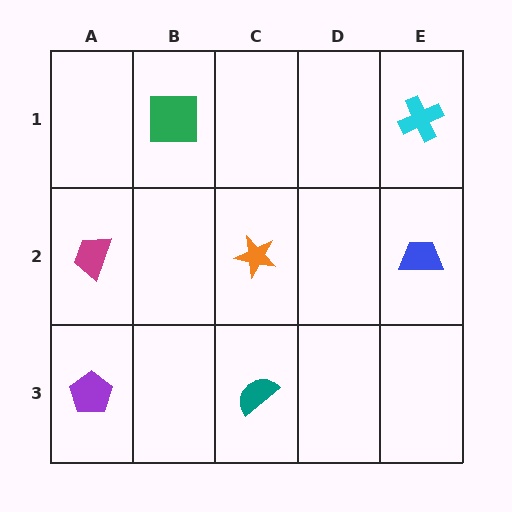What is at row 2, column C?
An orange star.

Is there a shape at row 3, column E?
No, that cell is empty.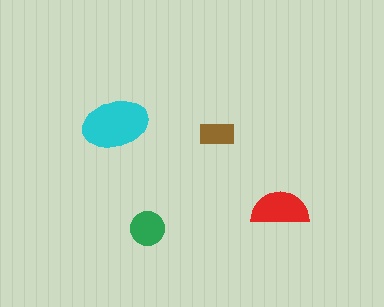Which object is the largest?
The cyan ellipse.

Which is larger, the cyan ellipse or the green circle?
The cyan ellipse.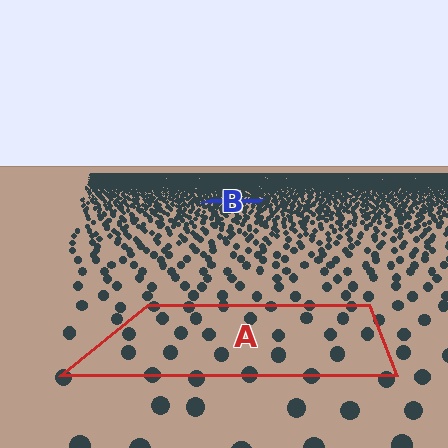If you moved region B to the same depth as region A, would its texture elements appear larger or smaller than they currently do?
They would appear larger. At a closer depth, the same texture elements are projected at a bigger on-screen size.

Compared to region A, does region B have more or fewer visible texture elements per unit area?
Region B has more texture elements per unit area — they are packed more densely because it is farther away.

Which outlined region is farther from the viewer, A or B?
Region B is farther from the viewer — the texture elements inside it appear smaller and more densely packed.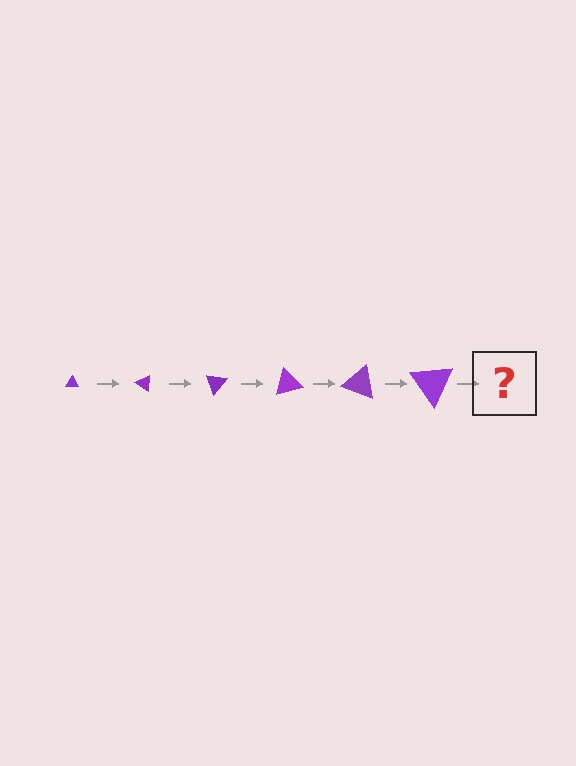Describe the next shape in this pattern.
It should be a triangle, larger than the previous one and rotated 210 degrees from the start.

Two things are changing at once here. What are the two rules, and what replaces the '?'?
The two rules are that the triangle grows larger each step and it rotates 35 degrees each step. The '?' should be a triangle, larger than the previous one and rotated 210 degrees from the start.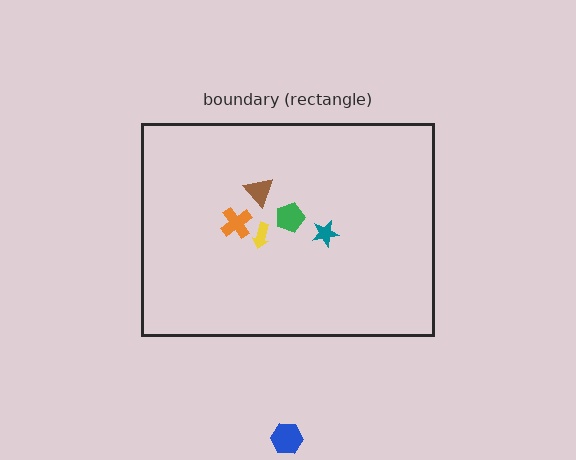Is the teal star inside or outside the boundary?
Inside.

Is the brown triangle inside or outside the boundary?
Inside.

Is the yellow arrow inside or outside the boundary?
Inside.